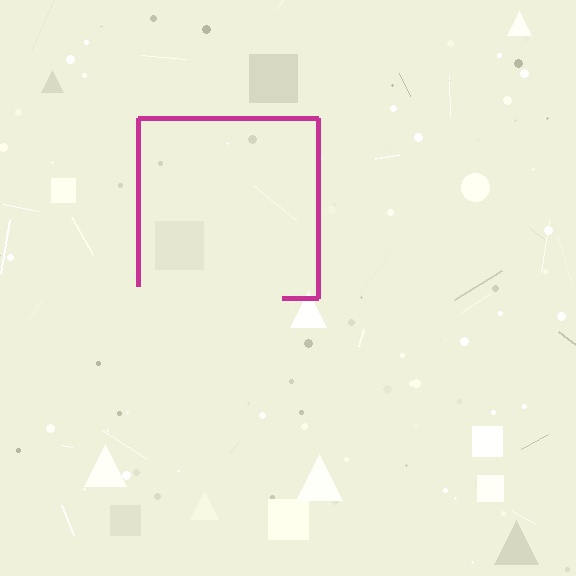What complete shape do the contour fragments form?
The contour fragments form a square.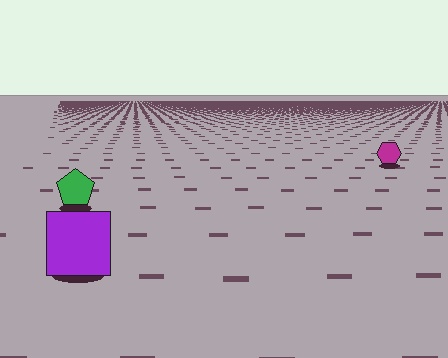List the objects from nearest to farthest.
From nearest to farthest: the purple square, the green pentagon, the magenta hexagon.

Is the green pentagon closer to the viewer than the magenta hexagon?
Yes. The green pentagon is closer — you can tell from the texture gradient: the ground texture is coarser near it.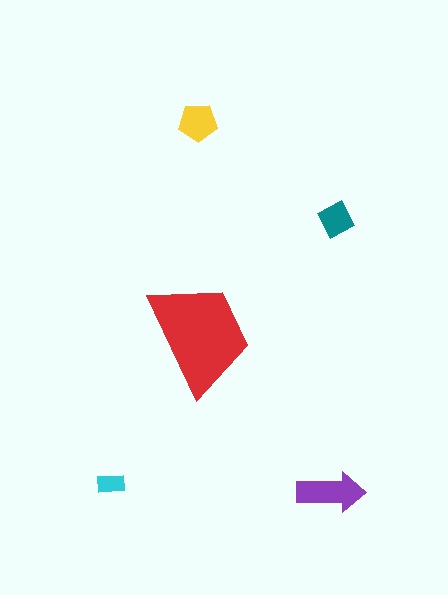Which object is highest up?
The yellow pentagon is topmost.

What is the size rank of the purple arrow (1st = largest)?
2nd.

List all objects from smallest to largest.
The cyan rectangle, the teal square, the yellow pentagon, the purple arrow, the red trapezoid.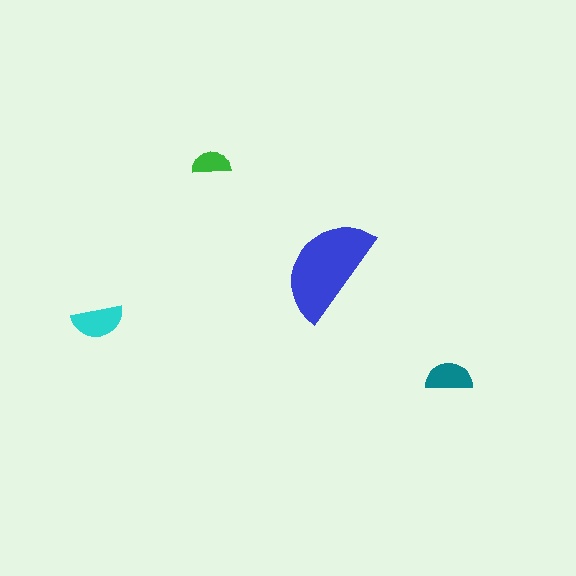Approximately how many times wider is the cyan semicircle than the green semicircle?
About 1.5 times wider.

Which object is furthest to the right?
The teal semicircle is rightmost.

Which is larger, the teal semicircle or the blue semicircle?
The blue one.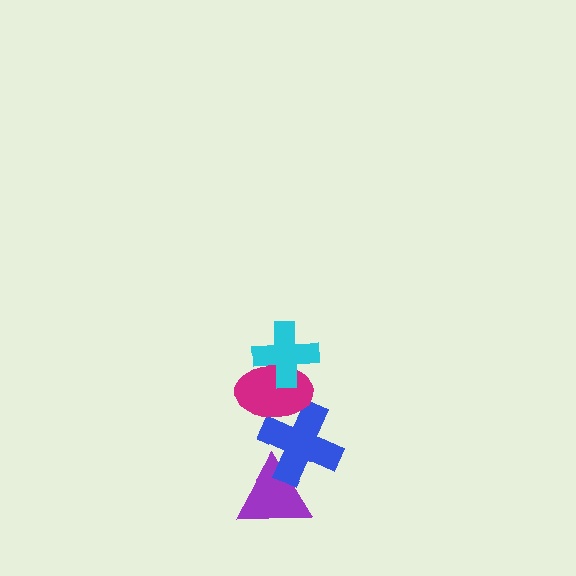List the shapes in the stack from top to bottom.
From top to bottom: the cyan cross, the magenta ellipse, the blue cross, the purple triangle.